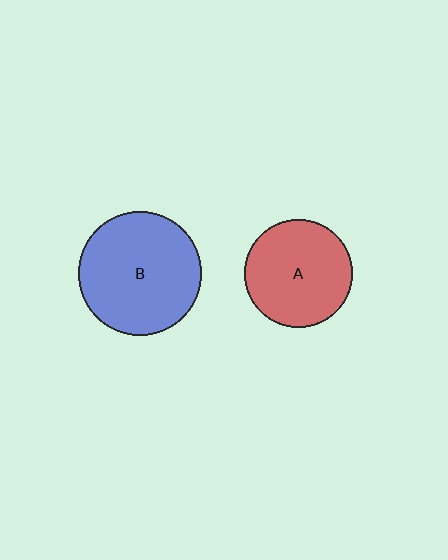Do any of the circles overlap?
No, none of the circles overlap.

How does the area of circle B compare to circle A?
Approximately 1.3 times.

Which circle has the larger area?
Circle B (blue).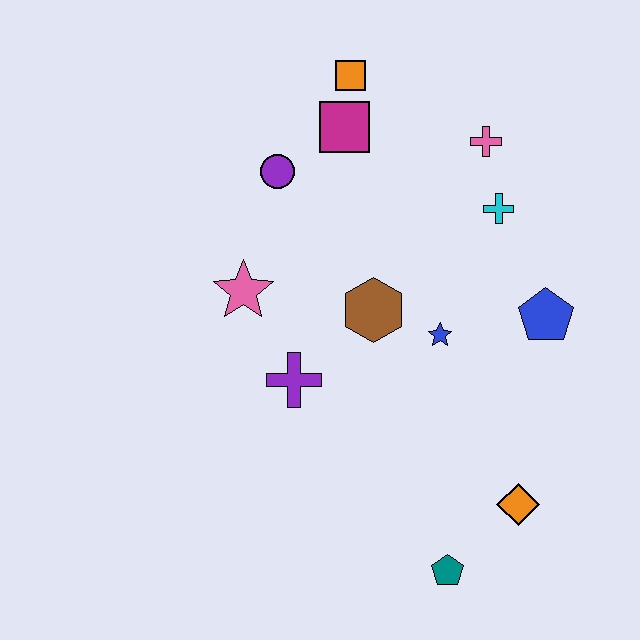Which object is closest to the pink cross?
The cyan cross is closest to the pink cross.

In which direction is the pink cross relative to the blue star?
The pink cross is above the blue star.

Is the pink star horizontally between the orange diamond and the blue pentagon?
No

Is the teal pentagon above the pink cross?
No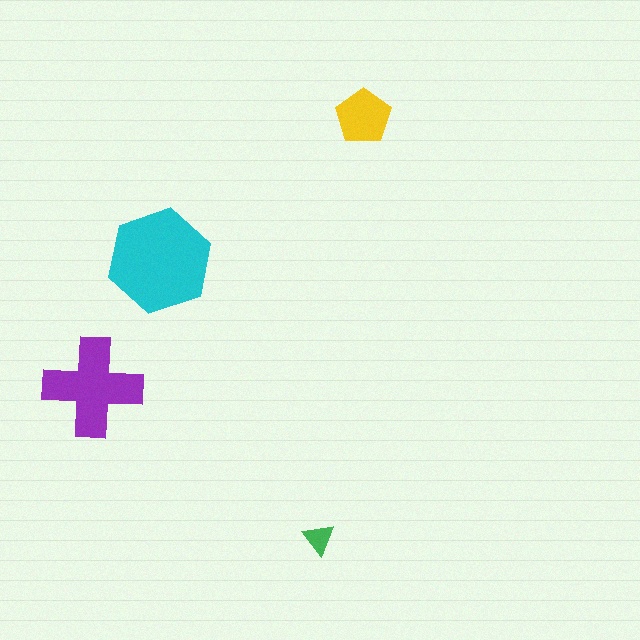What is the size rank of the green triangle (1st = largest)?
4th.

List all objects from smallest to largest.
The green triangle, the yellow pentagon, the purple cross, the cyan hexagon.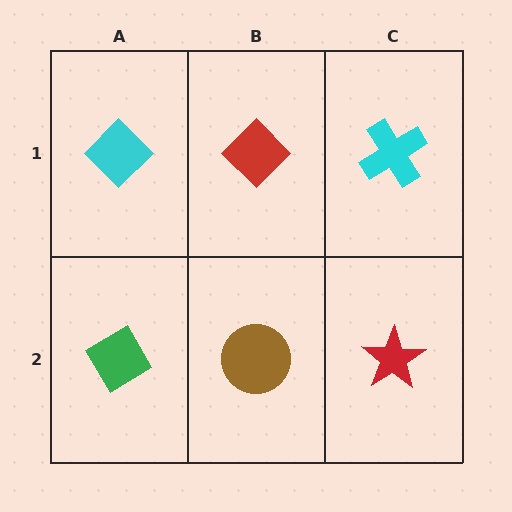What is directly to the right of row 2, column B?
A red star.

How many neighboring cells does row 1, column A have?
2.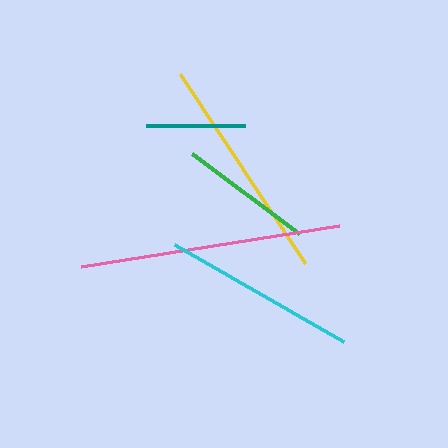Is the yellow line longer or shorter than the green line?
The yellow line is longer than the green line.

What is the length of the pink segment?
The pink segment is approximately 261 pixels long.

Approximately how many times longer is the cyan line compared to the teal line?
The cyan line is approximately 2.0 times the length of the teal line.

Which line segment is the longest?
The pink line is the longest at approximately 261 pixels.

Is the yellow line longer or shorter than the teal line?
The yellow line is longer than the teal line.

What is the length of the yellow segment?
The yellow segment is approximately 226 pixels long.